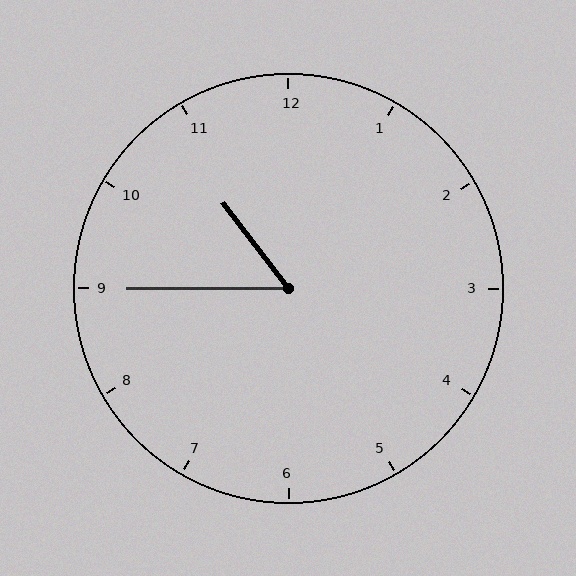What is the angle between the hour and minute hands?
Approximately 52 degrees.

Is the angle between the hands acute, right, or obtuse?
It is acute.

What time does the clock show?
10:45.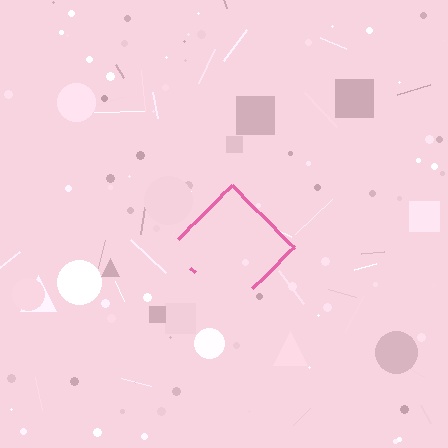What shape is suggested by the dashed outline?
The dashed outline suggests a diamond.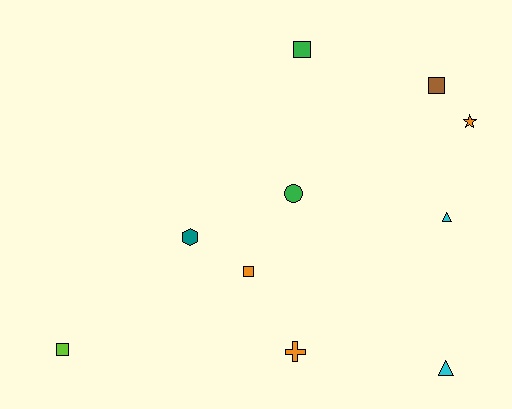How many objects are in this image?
There are 10 objects.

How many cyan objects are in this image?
There are 2 cyan objects.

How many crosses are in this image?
There is 1 cross.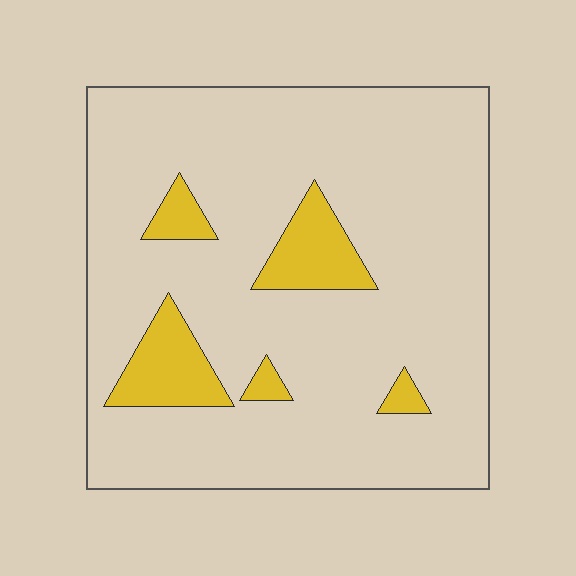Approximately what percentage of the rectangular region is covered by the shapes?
Approximately 10%.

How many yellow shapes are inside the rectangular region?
5.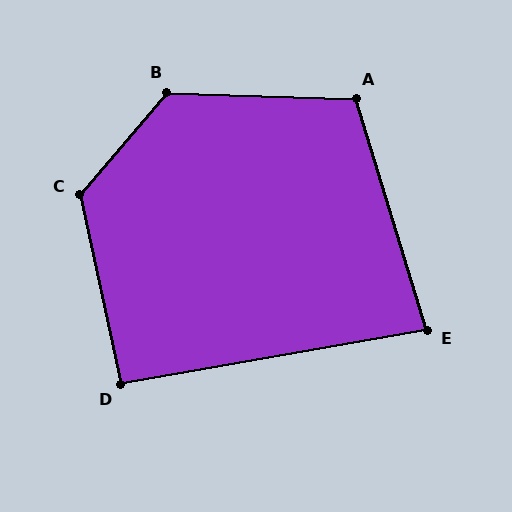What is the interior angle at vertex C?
Approximately 128 degrees (obtuse).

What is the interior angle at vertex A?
Approximately 109 degrees (obtuse).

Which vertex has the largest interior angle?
B, at approximately 128 degrees.